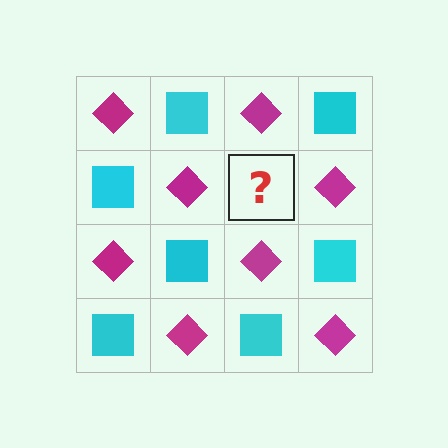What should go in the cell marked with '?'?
The missing cell should contain a cyan square.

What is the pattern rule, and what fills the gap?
The rule is that it alternates magenta diamond and cyan square in a checkerboard pattern. The gap should be filled with a cyan square.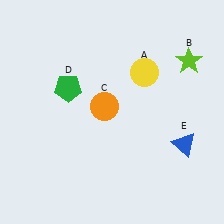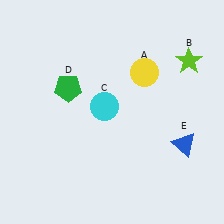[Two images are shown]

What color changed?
The circle (C) changed from orange in Image 1 to cyan in Image 2.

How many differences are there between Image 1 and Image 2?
There is 1 difference between the two images.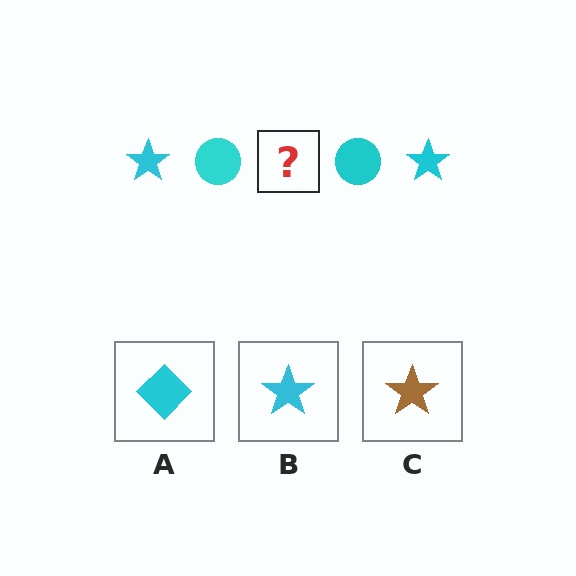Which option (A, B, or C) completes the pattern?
B.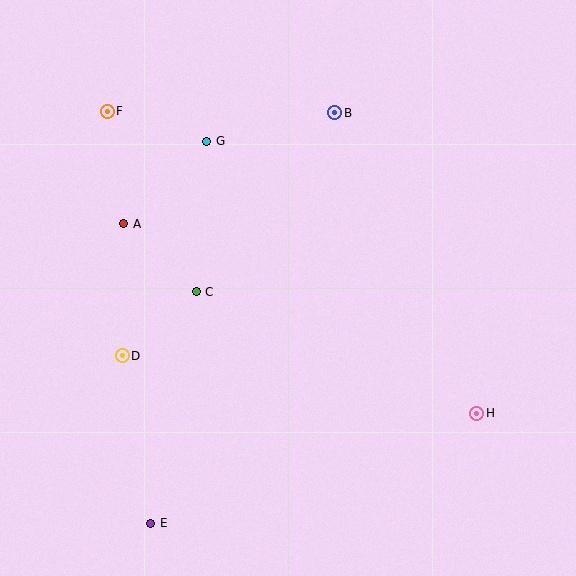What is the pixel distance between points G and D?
The distance between G and D is 231 pixels.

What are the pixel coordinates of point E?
Point E is at (151, 523).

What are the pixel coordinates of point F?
Point F is at (107, 111).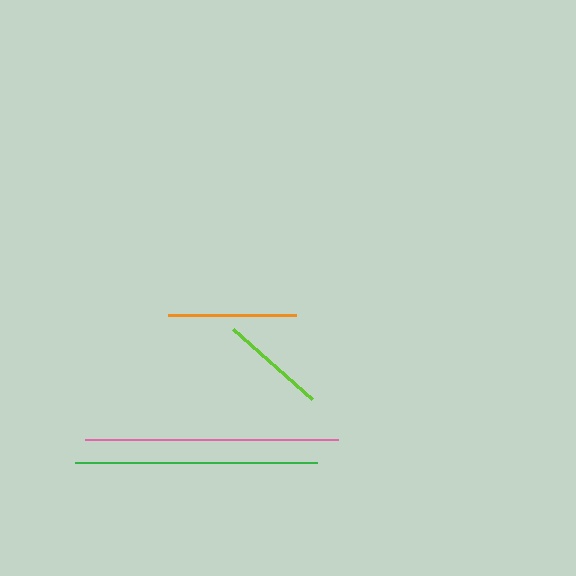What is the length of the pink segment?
The pink segment is approximately 253 pixels long.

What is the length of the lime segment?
The lime segment is approximately 106 pixels long.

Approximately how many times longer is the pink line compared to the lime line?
The pink line is approximately 2.4 times the length of the lime line.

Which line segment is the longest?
The pink line is the longest at approximately 253 pixels.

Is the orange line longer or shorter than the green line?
The green line is longer than the orange line.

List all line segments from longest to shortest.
From longest to shortest: pink, green, orange, lime.